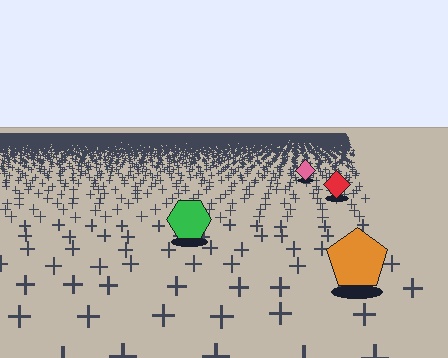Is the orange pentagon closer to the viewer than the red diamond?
Yes. The orange pentagon is closer — you can tell from the texture gradient: the ground texture is coarser near it.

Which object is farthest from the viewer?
The pink diamond is farthest from the viewer. It appears smaller and the ground texture around it is denser.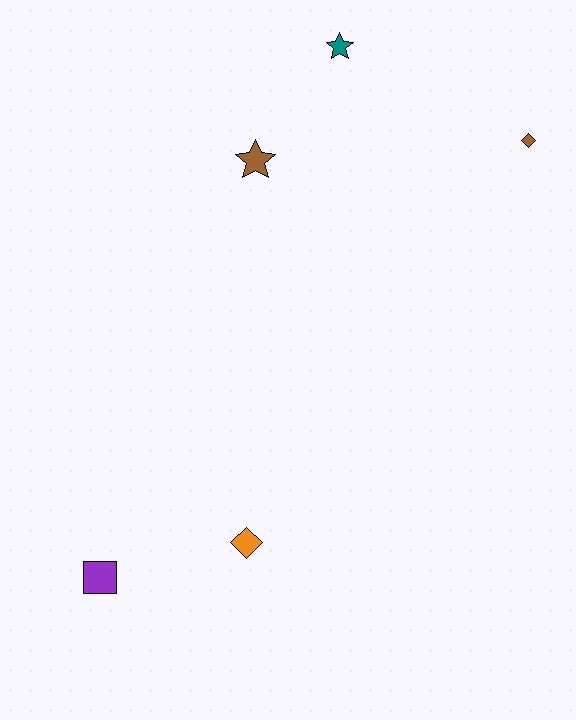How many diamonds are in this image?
There are 2 diamonds.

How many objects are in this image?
There are 5 objects.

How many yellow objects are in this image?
There are no yellow objects.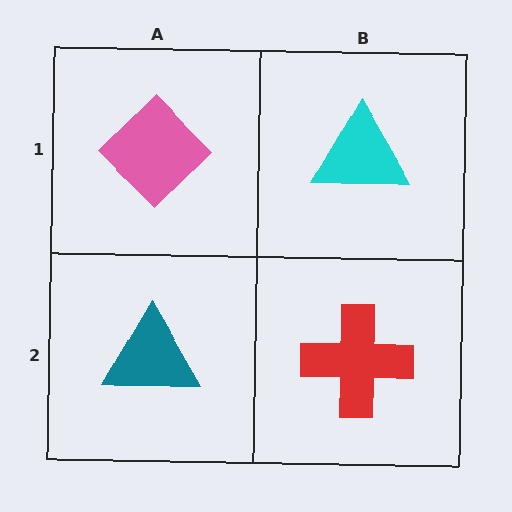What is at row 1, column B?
A cyan triangle.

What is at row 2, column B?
A red cross.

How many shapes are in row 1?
2 shapes.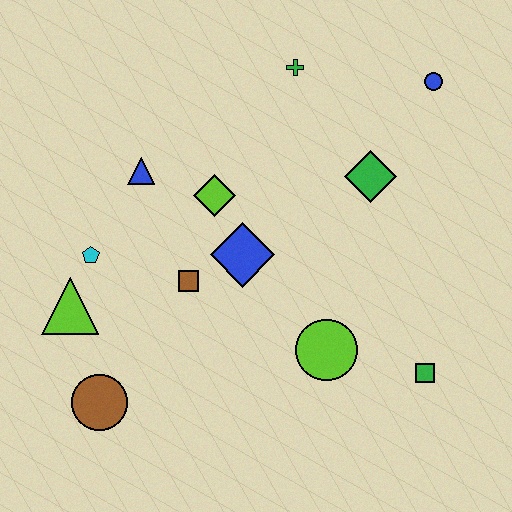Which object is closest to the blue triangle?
The lime diamond is closest to the blue triangle.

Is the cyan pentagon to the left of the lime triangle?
No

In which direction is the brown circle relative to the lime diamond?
The brown circle is below the lime diamond.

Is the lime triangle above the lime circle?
Yes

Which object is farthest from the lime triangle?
The blue circle is farthest from the lime triangle.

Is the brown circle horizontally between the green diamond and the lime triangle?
Yes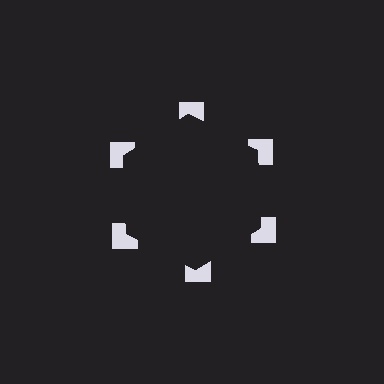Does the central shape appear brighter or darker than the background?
It typically appears slightly darker than the background, even though no actual brightness change is drawn.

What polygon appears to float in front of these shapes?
An illusory hexagon — its edges are inferred from the aligned wedge cuts in the notched squares, not physically drawn.